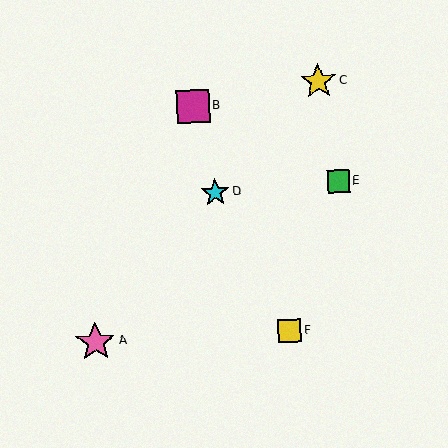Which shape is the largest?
The pink star (labeled A) is the largest.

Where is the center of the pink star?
The center of the pink star is at (95, 342).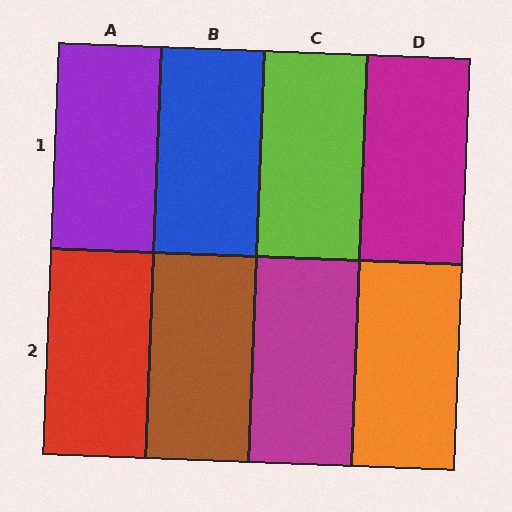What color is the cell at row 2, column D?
Orange.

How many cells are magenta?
2 cells are magenta.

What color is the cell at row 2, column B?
Brown.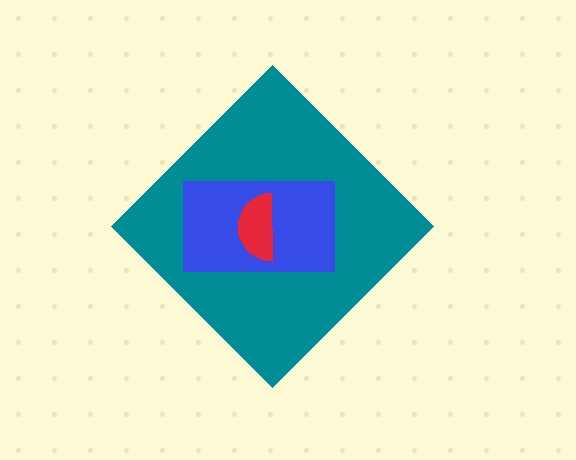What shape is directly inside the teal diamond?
The blue rectangle.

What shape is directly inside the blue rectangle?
The red semicircle.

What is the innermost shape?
The red semicircle.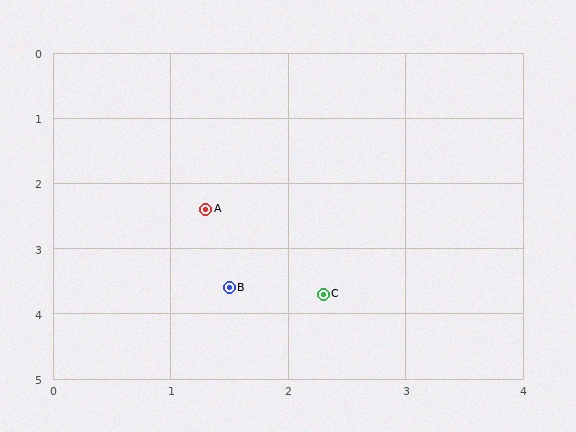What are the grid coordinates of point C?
Point C is at approximately (2.3, 3.7).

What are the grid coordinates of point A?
Point A is at approximately (1.3, 2.4).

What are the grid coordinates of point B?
Point B is at approximately (1.5, 3.6).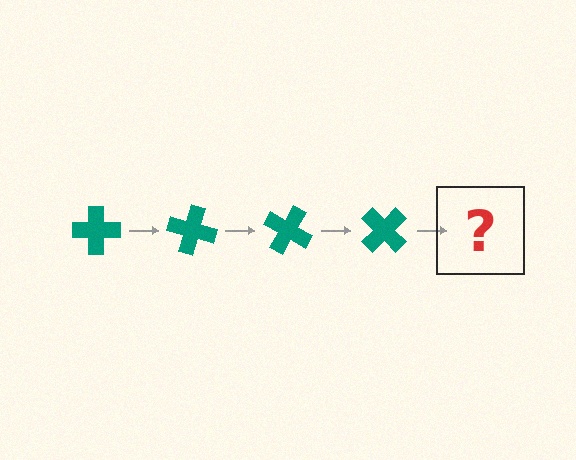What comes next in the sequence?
The next element should be a teal cross rotated 60 degrees.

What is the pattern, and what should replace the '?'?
The pattern is that the cross rotates 15 degrees each step. The '?' should be a teal cross rotated 60 degrees.